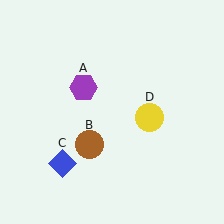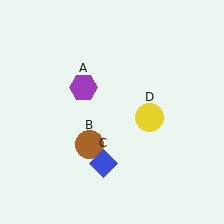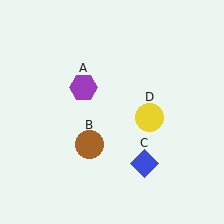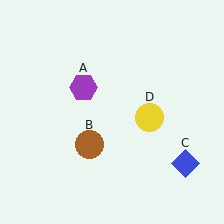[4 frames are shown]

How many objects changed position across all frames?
1 object changed position: blue diamond (object C).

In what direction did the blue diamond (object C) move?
The blue diamond (object C) moved right.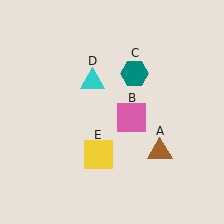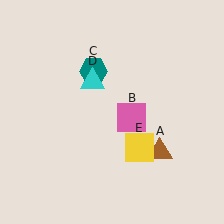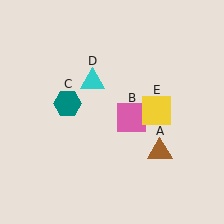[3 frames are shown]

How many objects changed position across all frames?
2 objects changed position: teal hexagon (object C), yellow square (object E).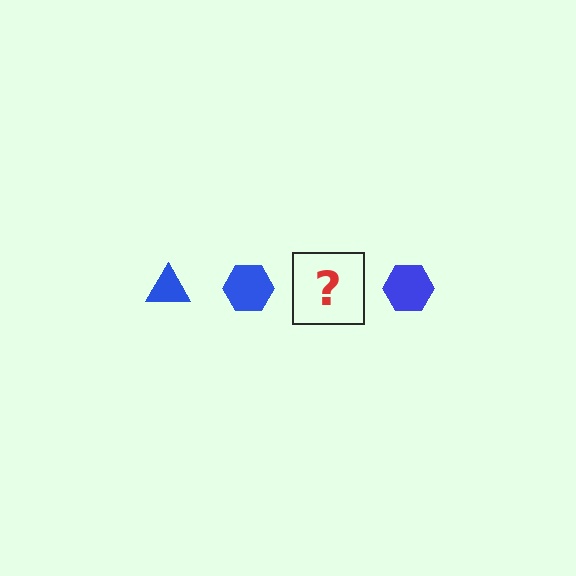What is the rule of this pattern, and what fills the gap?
The rule is that the pattern cycles through triangle, hexagon shapes in blue. The gap should be filled with a blue triangle.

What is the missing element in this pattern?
The missing element is a blue triangle.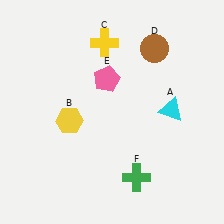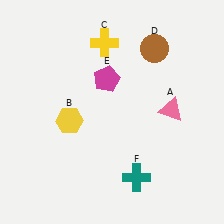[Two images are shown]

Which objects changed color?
A changed from cyan to pink. E changed from pink to magenta. F changed from green to teal.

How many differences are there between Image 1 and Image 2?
There are 3 differences between the two images.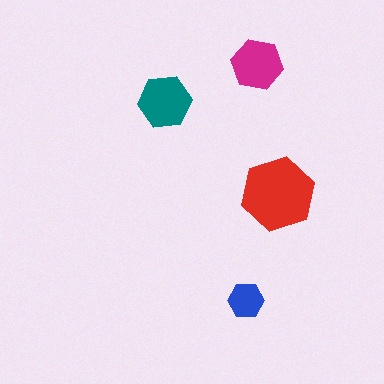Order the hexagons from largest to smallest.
the red one, the teal one, the magenta one, the blue one.